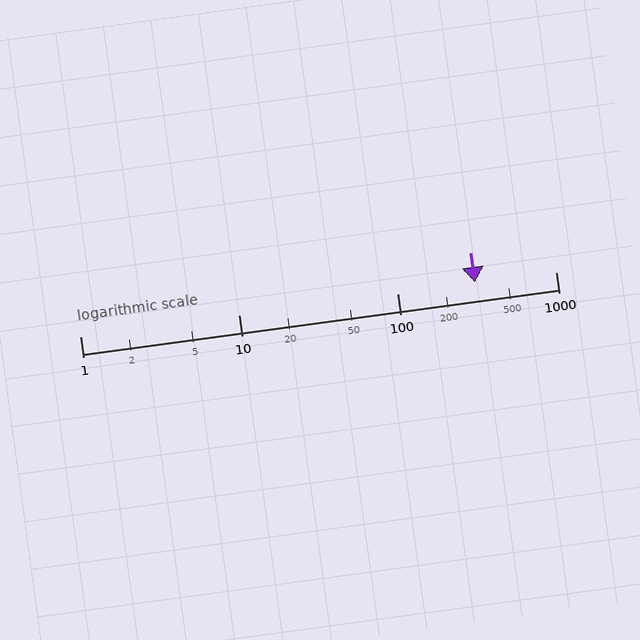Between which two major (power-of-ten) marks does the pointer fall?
The pointer is between 100 and 1000.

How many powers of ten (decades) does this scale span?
The scale spans 3 decades, from 1 to 1000.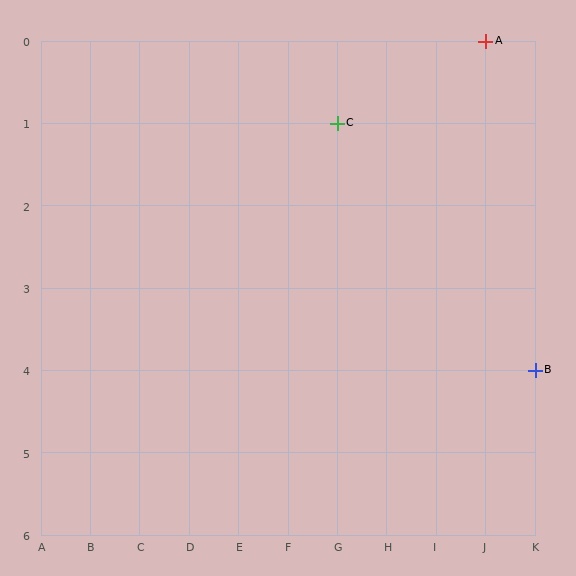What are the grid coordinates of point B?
Point B is at grid coordinates (K, 4).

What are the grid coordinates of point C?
Point C is at grid coordinates (G, 1).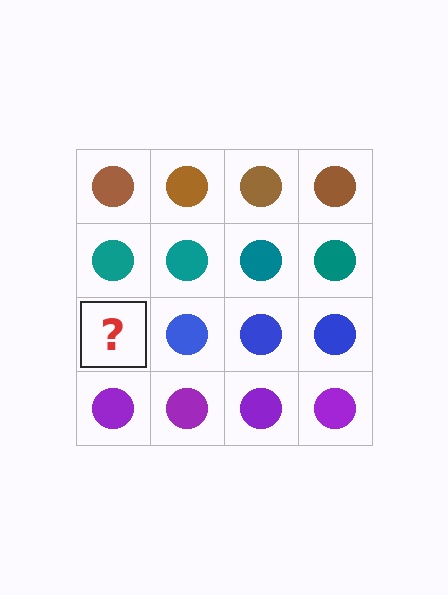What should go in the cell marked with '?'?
The missing cell should contain a blue circle.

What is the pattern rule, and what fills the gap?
The rule is that each row has a consistent color. The gap should be filled with a blue circle.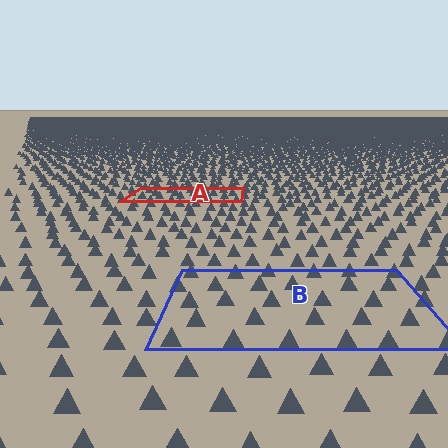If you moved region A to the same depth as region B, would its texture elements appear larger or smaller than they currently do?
They would appear larger. At a closer depth, the same texture elements are projected at a bigger on-screen size.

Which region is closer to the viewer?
Region B is closer. The texture elements there are larger and more spread out.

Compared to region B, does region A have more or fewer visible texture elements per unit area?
Region A has more texture elements per unit area — they are packed more densely because it is farther away.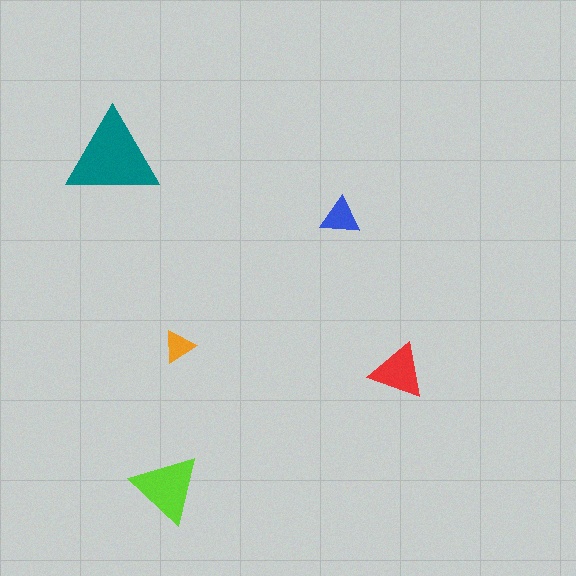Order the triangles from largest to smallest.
the teal one, the lime one, the red one, the blue one, the orange one.